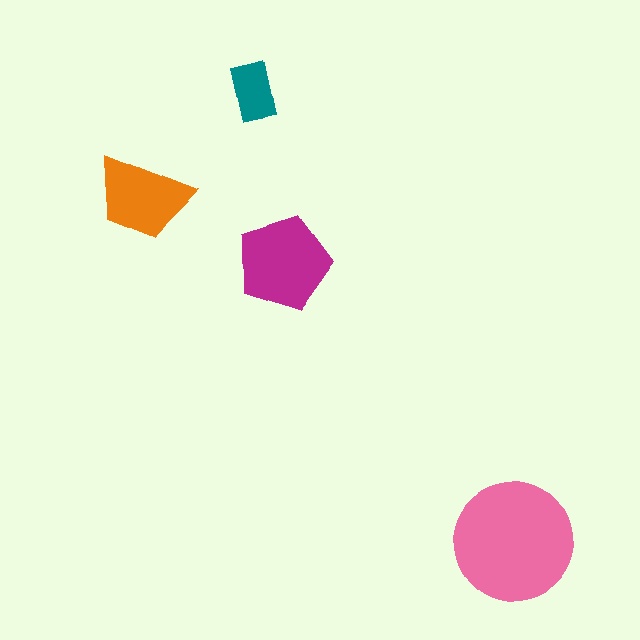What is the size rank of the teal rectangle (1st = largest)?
4th.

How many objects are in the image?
There are 4 objects in the image.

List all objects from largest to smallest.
The pink circle, the magenta pentagon, the orange trapezoid, the teal rectangle.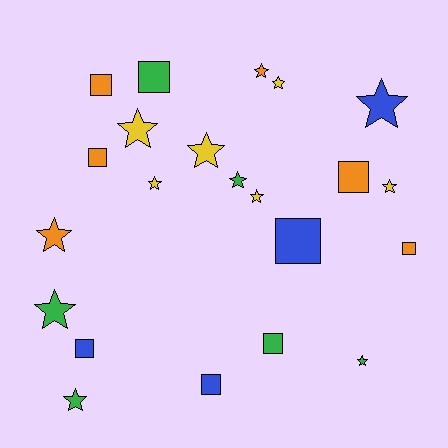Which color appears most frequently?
Green, with 6 objects.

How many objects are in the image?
There are 22 objects.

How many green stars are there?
There are 4 green stars.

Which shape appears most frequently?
Star, with 13 objects.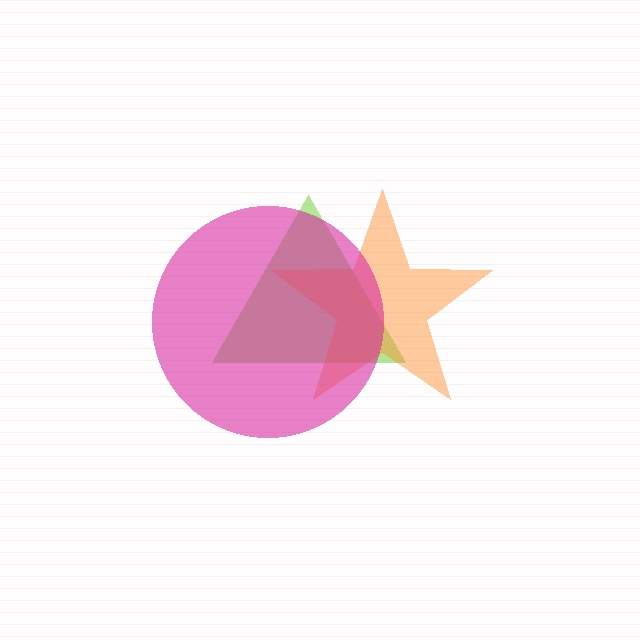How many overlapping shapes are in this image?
There are 3 overlapping shapes in the image.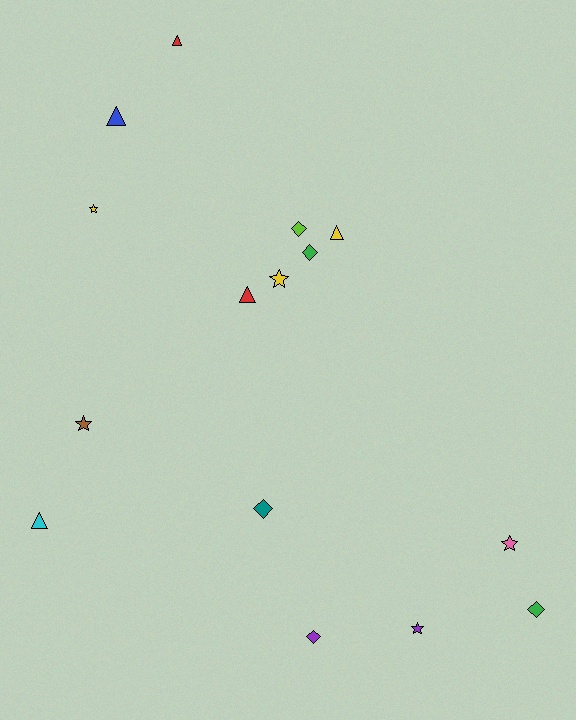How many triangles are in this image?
There are 5 triangles.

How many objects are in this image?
There are 15 objects.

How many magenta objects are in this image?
There are no magenta objects.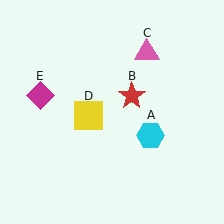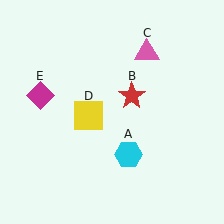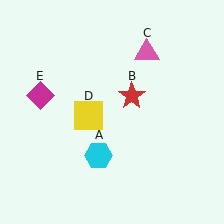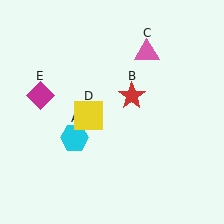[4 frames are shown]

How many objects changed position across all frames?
1 object changed position: cyan hexagon (object A).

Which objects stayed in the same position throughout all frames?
Red star (object B) and pink triangle (object C) and yellow square (object D) and magenta diamond (object E) remained stationary.